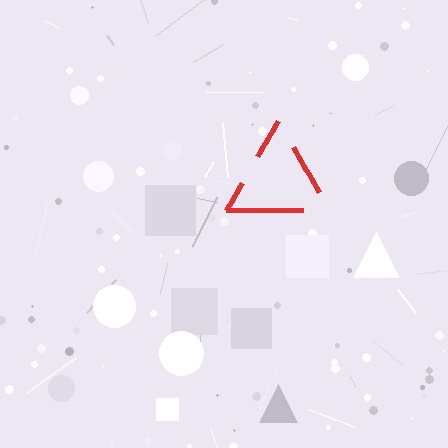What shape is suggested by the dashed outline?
The dashed outline suggests a triangle.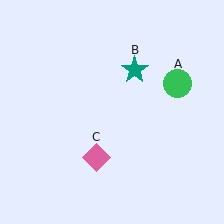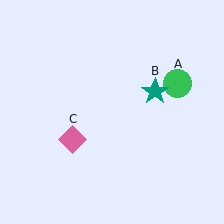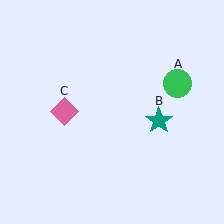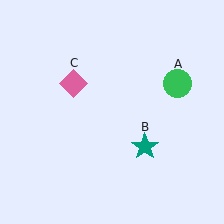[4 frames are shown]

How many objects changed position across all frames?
2 objects changed position: teal star (object B), pink diamond (object C).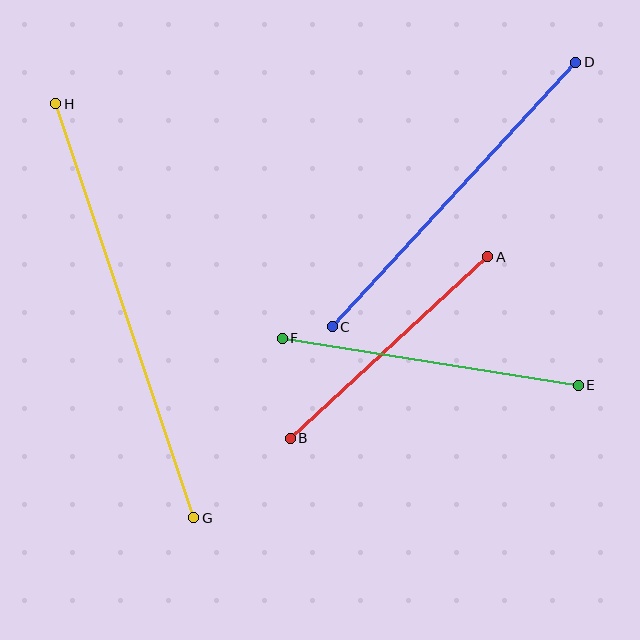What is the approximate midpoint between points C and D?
The midpoint is at approximately (454, 194) pixels.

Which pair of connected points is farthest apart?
Points G and H are farthest apart.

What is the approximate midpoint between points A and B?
The midpoint is at approximately (389, 348) pixels.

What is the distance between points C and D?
The distance is approximately 360 pixels.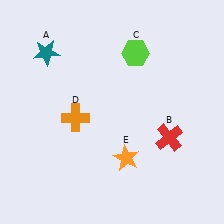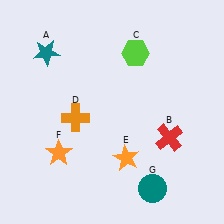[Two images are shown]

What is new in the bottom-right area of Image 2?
A teal circle (G) was added in the bottom-right area of Image 2.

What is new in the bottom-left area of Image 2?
An orange star (F) was added in the bottom-left area of Image 2.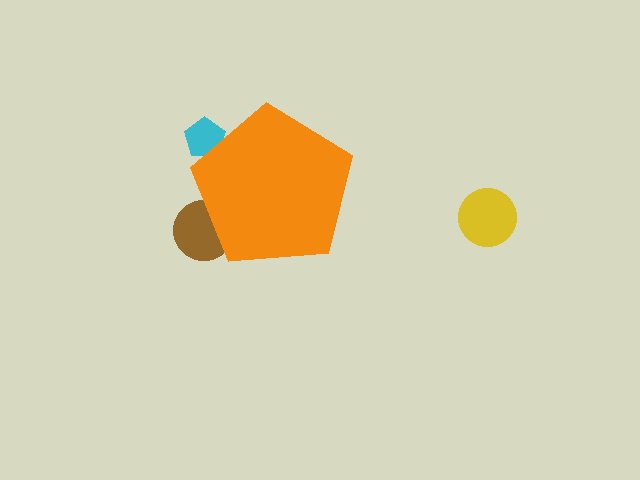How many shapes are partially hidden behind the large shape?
2 shapes are partially hidden.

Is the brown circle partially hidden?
Yes, the brown circle is partially hidden behind the orange pentagon.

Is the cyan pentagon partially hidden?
Yes, the cyan pentagon is partially hidden behind the orange pentagon.